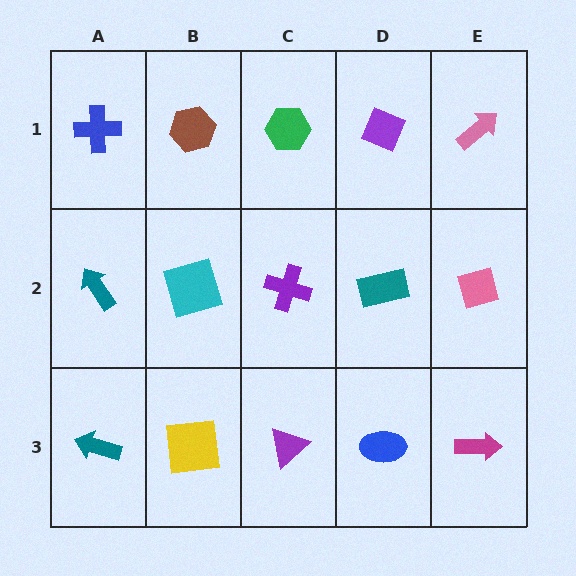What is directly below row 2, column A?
A teal arrow.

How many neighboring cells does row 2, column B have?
4.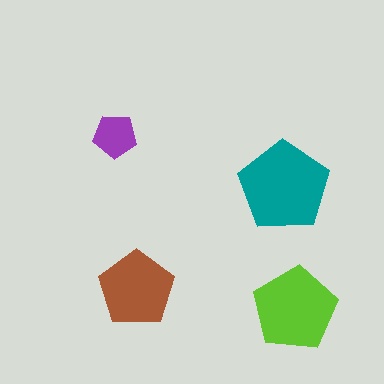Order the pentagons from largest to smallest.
the teal one, the lime one, the brown one, the purple one.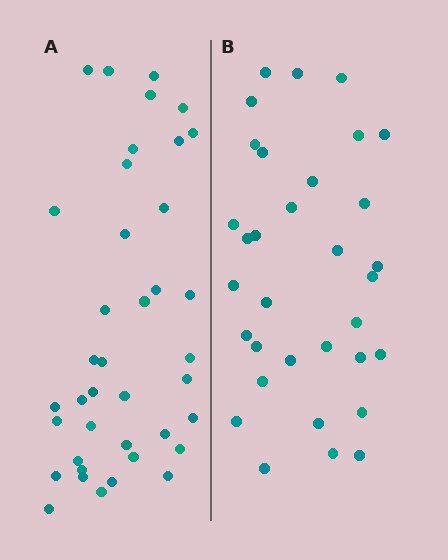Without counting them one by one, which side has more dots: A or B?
Region A (the left region) has more dots.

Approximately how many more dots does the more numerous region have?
Region A has about 6 more dots than region B.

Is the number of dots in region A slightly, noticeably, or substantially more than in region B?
Region A has only slightly more — the two regions are fairly close. The ratio is roughly 1.2 to 1.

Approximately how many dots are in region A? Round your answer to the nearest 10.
About 40 dots. (The exact count is 39, which rounds to 40.)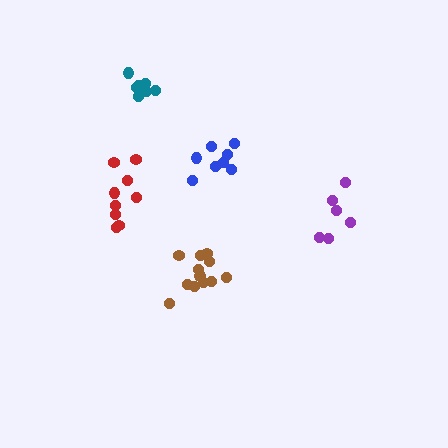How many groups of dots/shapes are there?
There are 5 groups.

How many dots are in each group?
Group 1: 7 dots, Group 2: 8 dots, Group 3: 12 dots, Group 4: 6 dots, Group 5: 9 dots (42 total).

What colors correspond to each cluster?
The clusters are colored: teal, blue, brown, purple, red.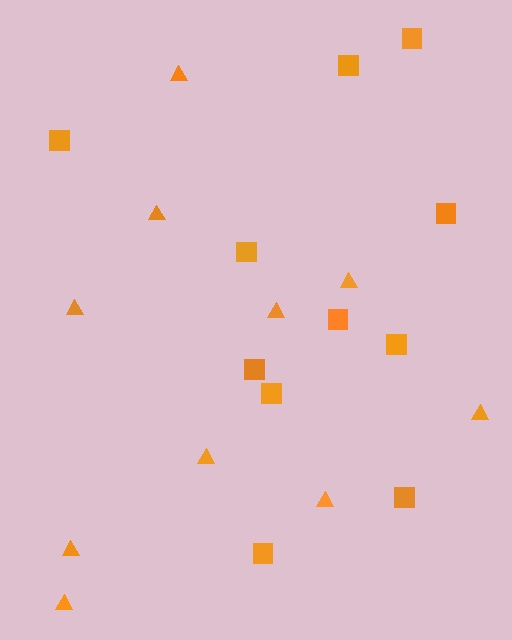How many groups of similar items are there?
There are 2 groups: one group of triangles (10) and one group of squares (11).